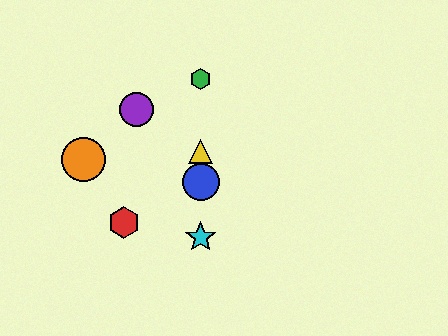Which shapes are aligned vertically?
The blue circle, the green hexagon, the yellow triangle, the cyan star are aligned vertically.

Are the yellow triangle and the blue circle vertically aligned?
Yes, both are at x≈201.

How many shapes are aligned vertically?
4 shapes (the blue circle, the green hexagon, the yellow triangle, the cyan star) are aligned vertically.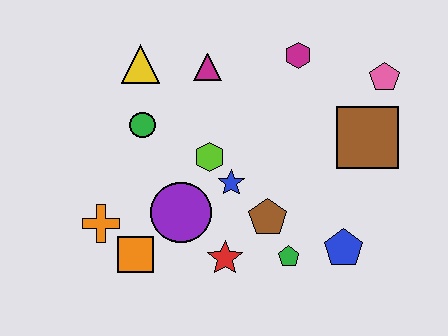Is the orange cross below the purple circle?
Yes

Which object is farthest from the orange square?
The pink pentagon is farthest from the orange square.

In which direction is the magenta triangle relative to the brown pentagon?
The magenta triangle is above the brown pentagon.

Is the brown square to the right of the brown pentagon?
Yes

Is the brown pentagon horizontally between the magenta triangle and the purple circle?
No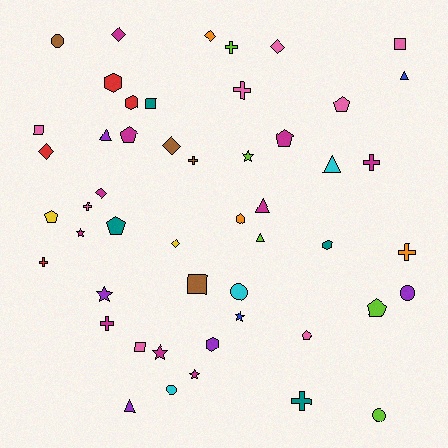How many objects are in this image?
There are 50 objects.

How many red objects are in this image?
There are 4 red objects.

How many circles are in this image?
There are 5 circles.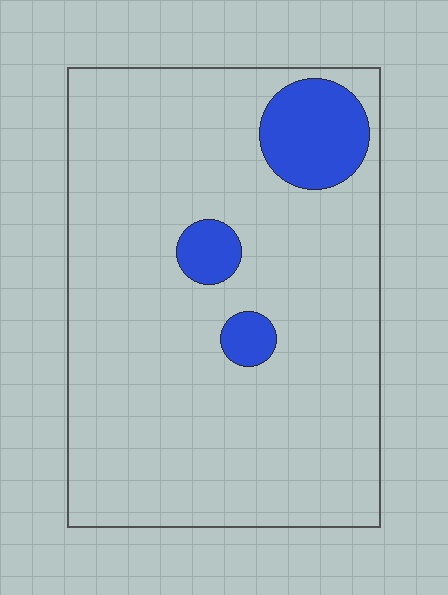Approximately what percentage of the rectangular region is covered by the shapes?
Approximately 10%.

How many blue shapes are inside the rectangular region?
3.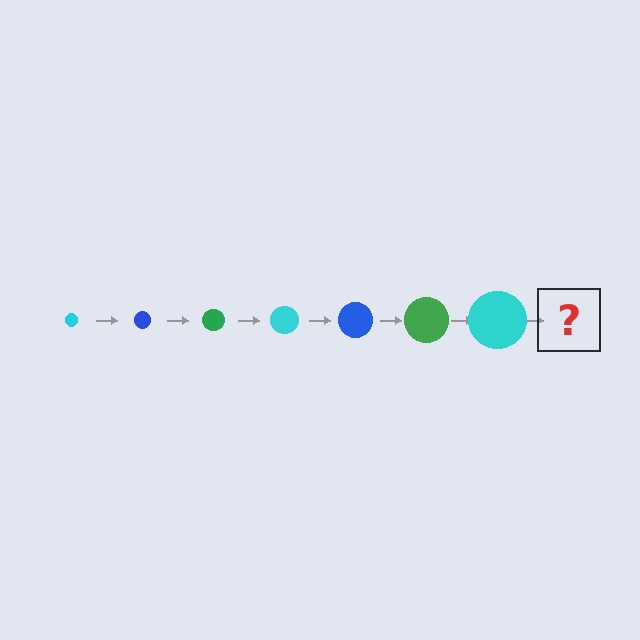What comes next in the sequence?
The next element should be a blue circle, larger than the previous one.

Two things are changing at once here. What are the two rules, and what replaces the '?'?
The two rules are that the circle grows larger each step and the color cycles through cyan, blue, and green. The '?' should be a blue circle, larger than the previous one.